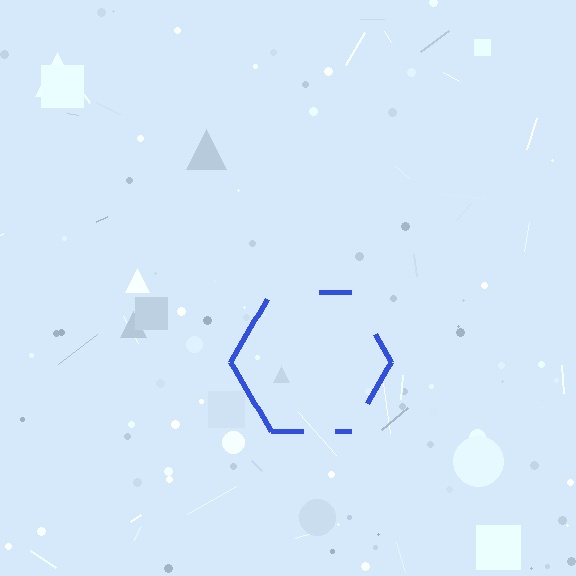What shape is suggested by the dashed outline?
The dashed outline suggests a hexagon.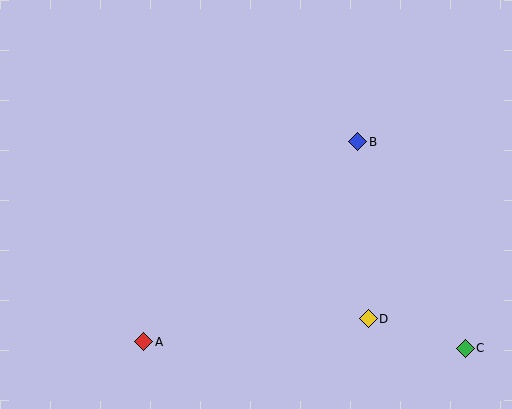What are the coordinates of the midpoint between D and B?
The midpoint between D and B is at (363, 230).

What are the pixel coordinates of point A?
Point A is at (144, 342).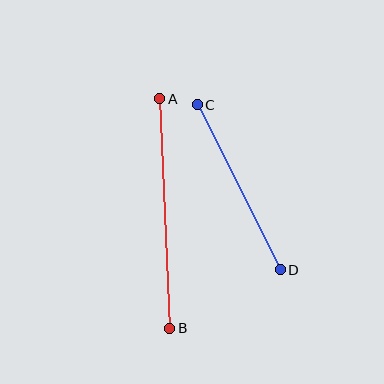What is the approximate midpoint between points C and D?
The midpoint is at approximately (239, 187) pixels.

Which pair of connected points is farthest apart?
Points A and B are farthest apart.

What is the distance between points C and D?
The distance is approximately 184 pixels.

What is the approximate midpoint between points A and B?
The midpoint is at approximately (165, 214) pixels.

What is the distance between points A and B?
The distance is approximately 230 pixels.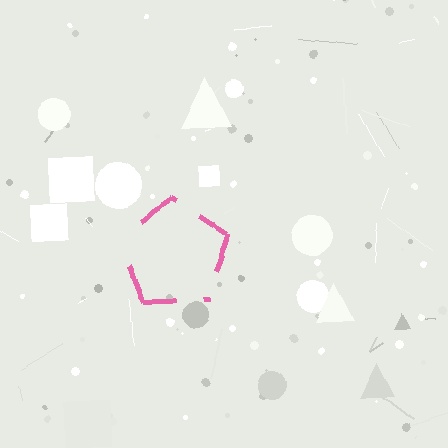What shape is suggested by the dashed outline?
The dashed outline suggests a pentagon.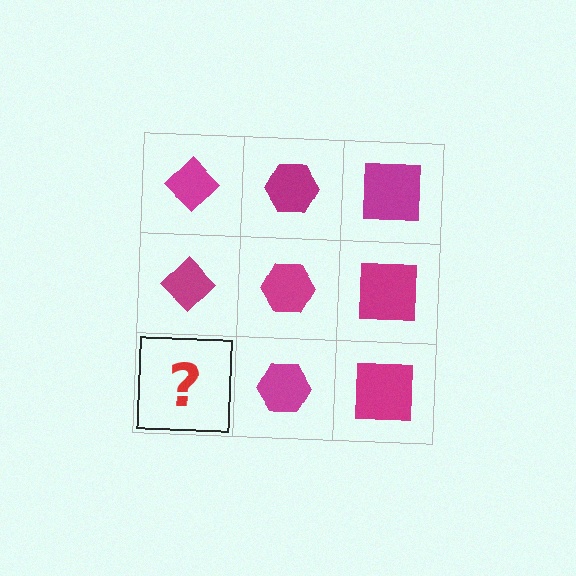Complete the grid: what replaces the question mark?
The question mark should be replaced with a magenta diamond.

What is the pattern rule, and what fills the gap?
The rule is that each column has a consistent shape. The gap should be filled with a magenta diamond.